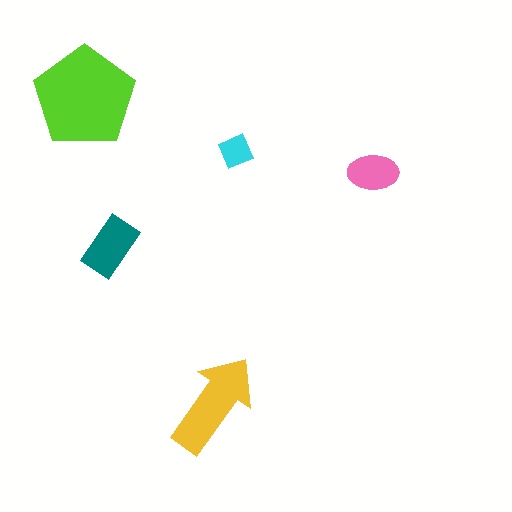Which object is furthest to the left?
The lime pentagon is leftmost.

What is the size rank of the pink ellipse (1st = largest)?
4th.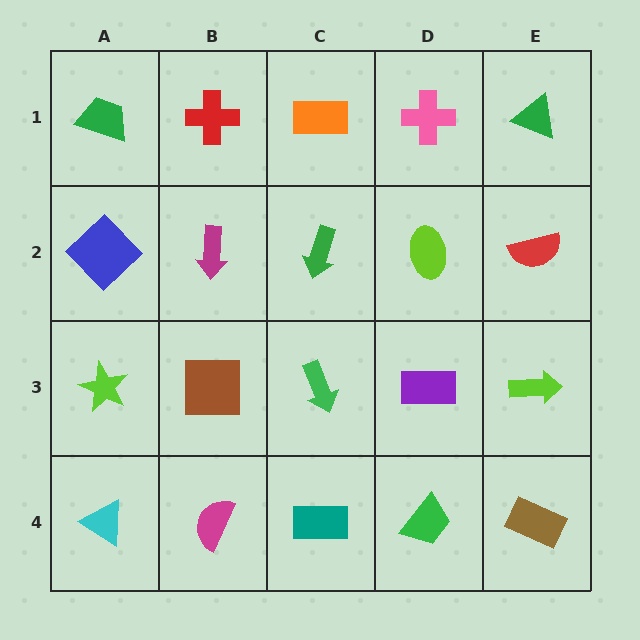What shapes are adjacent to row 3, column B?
A magenta arrow (row 2, column B), a magenta semicircle (row 4, column B), a lime star (row 3, column A), a green arrow (row 3, column C).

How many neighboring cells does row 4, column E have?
2.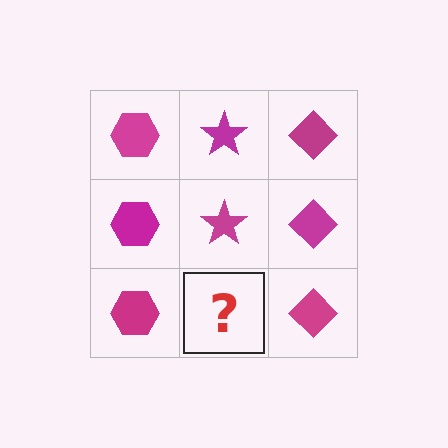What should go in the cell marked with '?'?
The missing cell should contain a magenta star.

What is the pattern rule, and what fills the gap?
The rule is that each column has a consistent shape. The gap should be filled with a magenta star.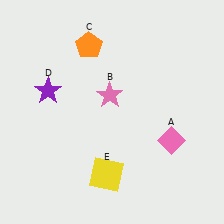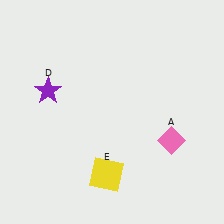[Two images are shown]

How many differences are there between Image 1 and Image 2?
There are 2 differences between the two images.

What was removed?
The orange pentagon (C), the pink star (B) were removed in Image 2.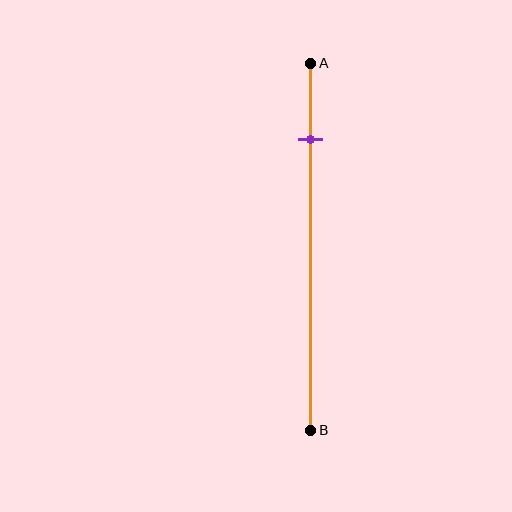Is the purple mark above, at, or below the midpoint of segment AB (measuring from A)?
The purple mark is above the midpoint of segment AB.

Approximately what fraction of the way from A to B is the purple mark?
The purple mark is approximately 20% of the way from A to B.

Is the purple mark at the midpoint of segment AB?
No, the mark is at about 20% from A, not at the 50% midpoint.